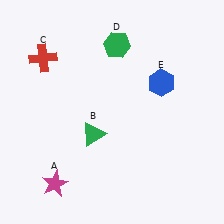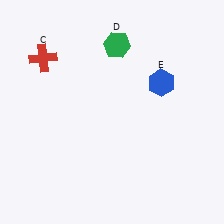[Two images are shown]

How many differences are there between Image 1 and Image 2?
There are 2 differences between the two images.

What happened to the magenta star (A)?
The magenta star (A) was removed in Image 2. It was in the bottom-left area of Image 1.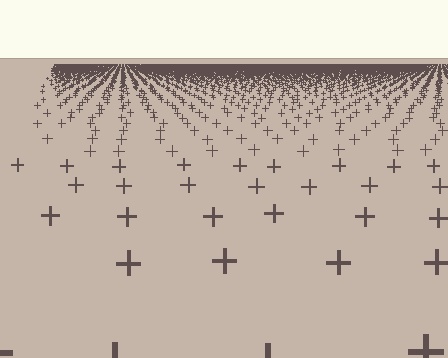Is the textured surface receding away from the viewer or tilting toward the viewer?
The surface is receding away from the viewer. Texture elements get smaller and denser toward the top.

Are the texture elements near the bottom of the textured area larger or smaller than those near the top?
Larger. Near the bottom, elements are closer to the viewer and appear at a bigger on-screen size.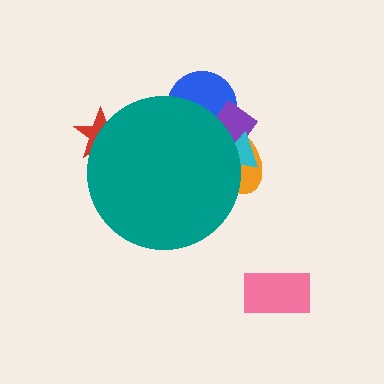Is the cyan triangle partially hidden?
Yes, the cyan triangle is partially hidden behind the teal circle.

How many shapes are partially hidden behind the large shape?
5 shapes are partially hidden.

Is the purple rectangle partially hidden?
Yes, the purple rectangle is partially hidden behind the teal circle.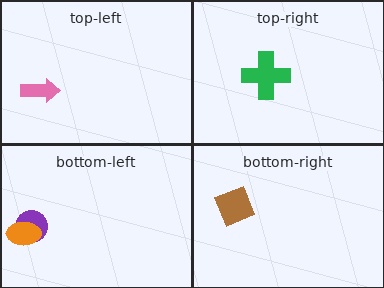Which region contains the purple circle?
The bottom-left region.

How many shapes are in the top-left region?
1.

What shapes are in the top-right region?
The green cross.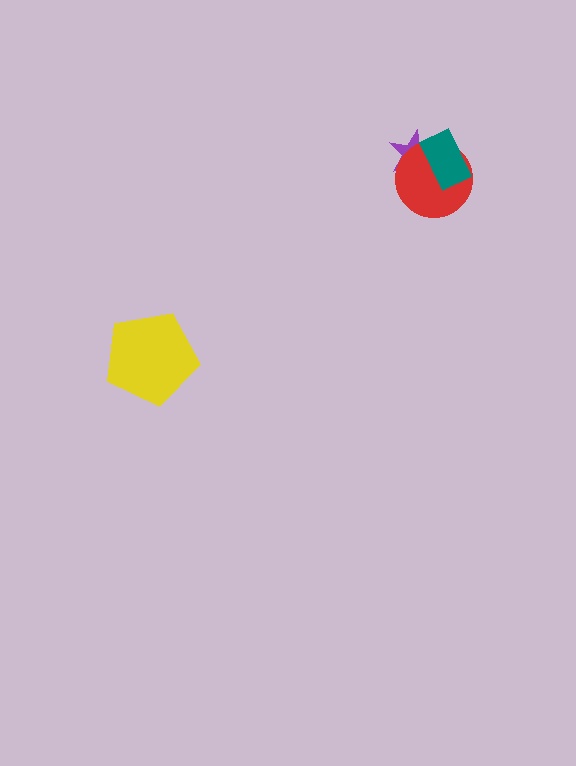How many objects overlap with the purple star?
2 objects overlap with the purple star.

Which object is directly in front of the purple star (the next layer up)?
The red circle is directly in front of the purple star.